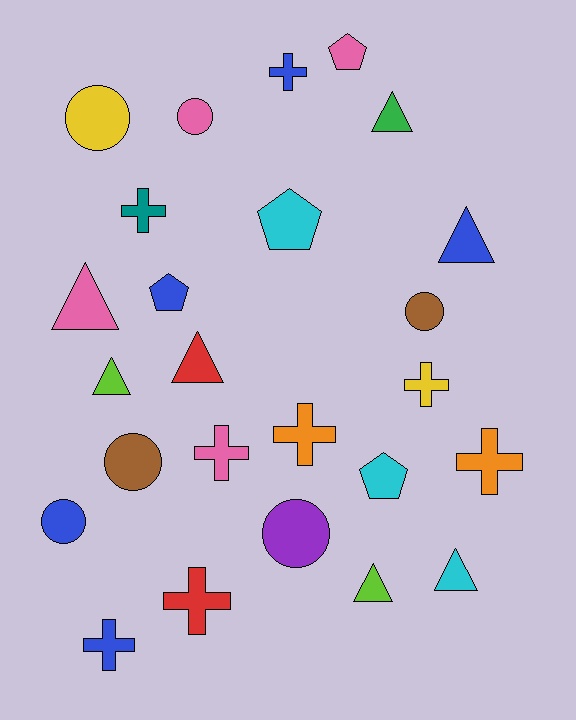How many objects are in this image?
There are 25 objects.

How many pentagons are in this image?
There are 4 pentagons.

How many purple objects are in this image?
There is 1 purple object.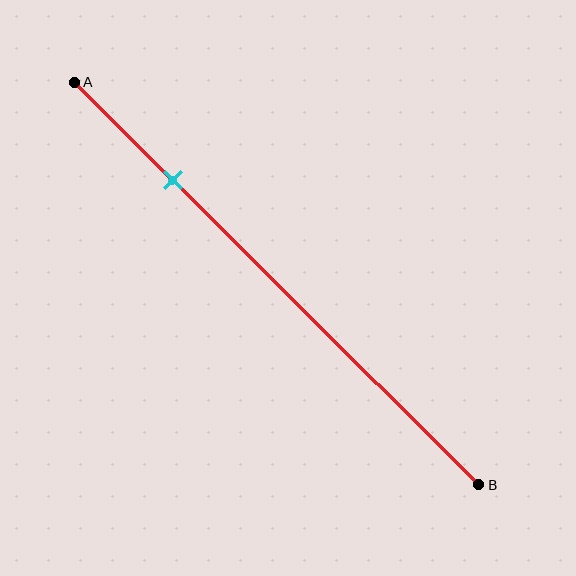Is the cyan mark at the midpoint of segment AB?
No, the mark is at about 25% from A, not at the 50% midpoint.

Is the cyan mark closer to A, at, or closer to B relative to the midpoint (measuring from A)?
The cyan mark is closer to point A than the midpoint of segment AB.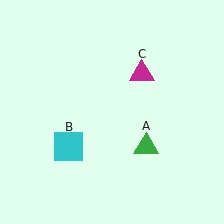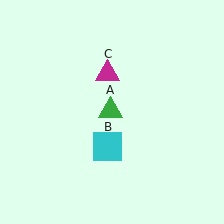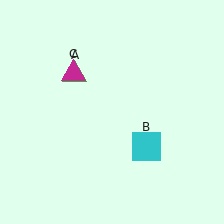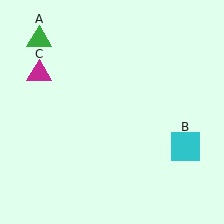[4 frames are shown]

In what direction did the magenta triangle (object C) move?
The magenta triangle (object C) moved left.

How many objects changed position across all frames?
3 objects changed position: green triangle (object A), cyan square (object B), magenta triangle (object C).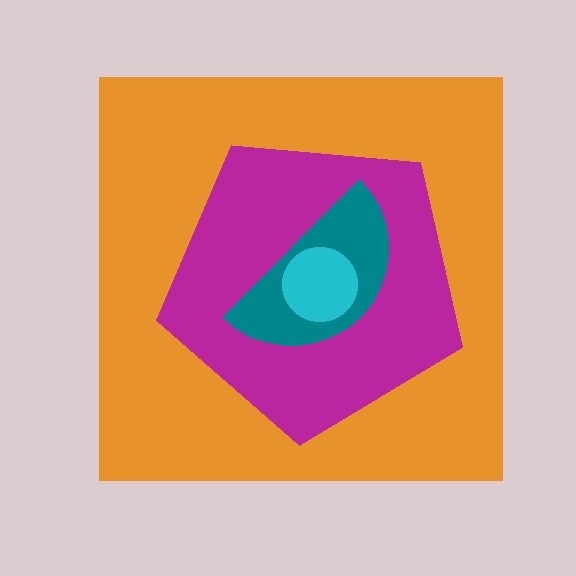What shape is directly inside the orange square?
The magenta pentagon.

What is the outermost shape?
The orange square.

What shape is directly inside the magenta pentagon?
The teal semicircle.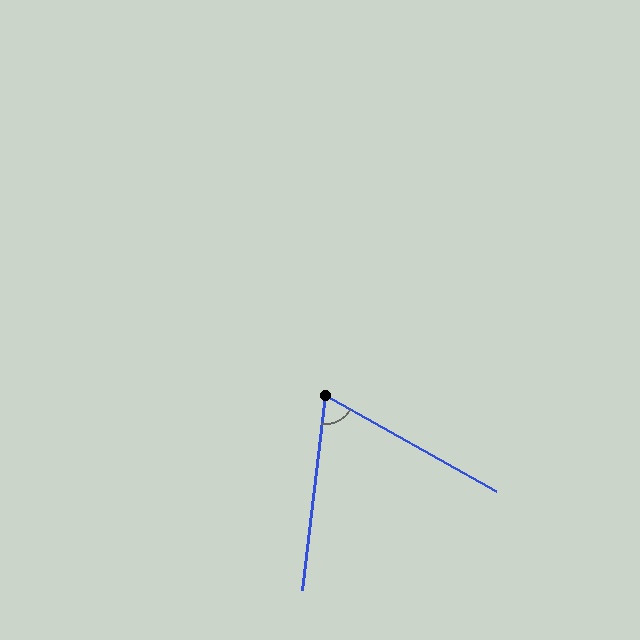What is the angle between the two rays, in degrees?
Approximately 67 degrees.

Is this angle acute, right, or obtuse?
It is acute.